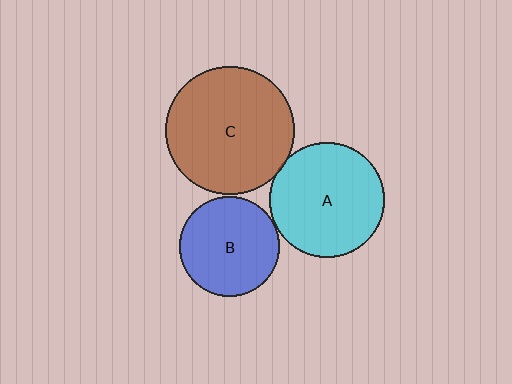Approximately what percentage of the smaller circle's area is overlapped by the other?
Approximately 5%.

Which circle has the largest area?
Circle C (brown).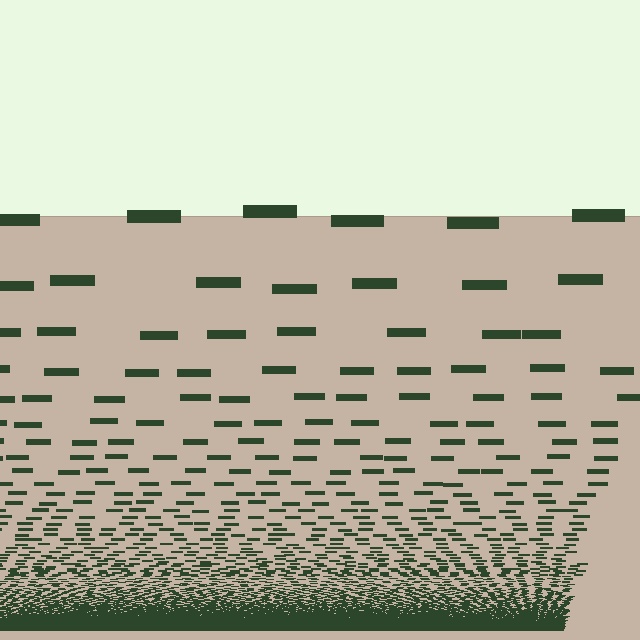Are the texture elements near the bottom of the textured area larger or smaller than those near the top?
Smaller. The gradient is inverted — elements near the bottom are smaller and denser.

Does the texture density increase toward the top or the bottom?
Density increases toward the bottom.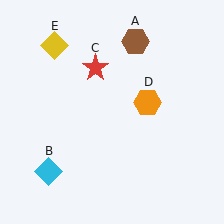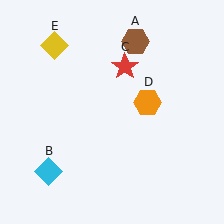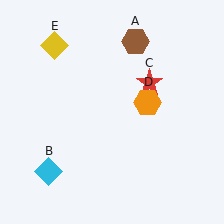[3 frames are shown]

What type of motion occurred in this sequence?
The red star (object C) rotated clockwise around the center of the scene.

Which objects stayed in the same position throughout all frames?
Brown hexagon (object A) and cyan diamond (object B) and orange hexagon (object D) and yellow diamond (object E) remained stationary.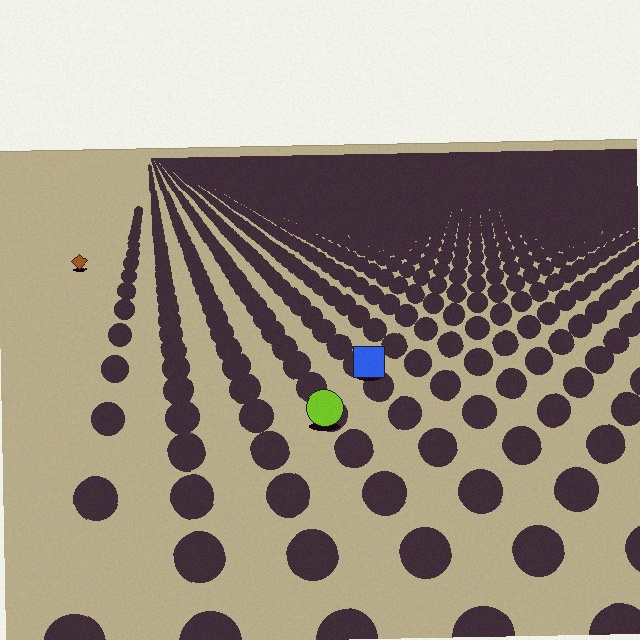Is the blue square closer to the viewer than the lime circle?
No. The lime circle is closer — you can tell from the texture gradient: the ground texture is coarser near it.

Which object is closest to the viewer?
The lime circle is closest. The texture marks near it are larger and more spread out.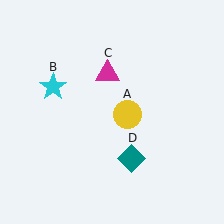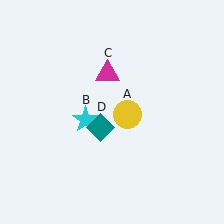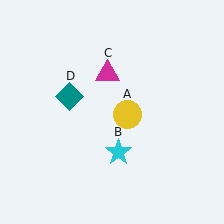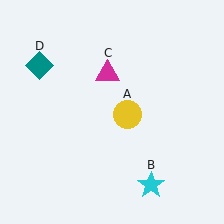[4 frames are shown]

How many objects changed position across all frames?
2 objects changed position: cyan star (object B), teal diamond (object D).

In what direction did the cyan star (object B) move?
The cyan star (object B) moved down and to the right.